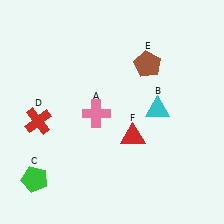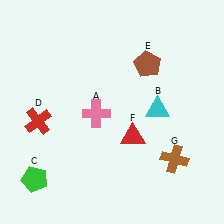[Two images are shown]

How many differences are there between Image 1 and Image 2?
There is 1 difference between the two images.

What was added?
A brown cross (G) was added in Image 2.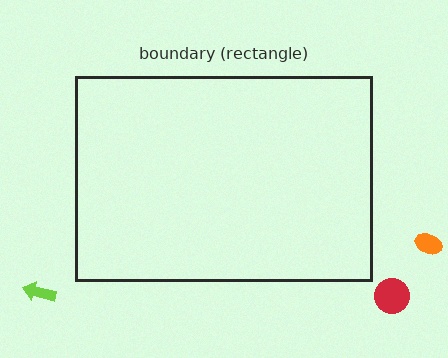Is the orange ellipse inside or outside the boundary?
Outside.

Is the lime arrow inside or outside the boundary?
Outside.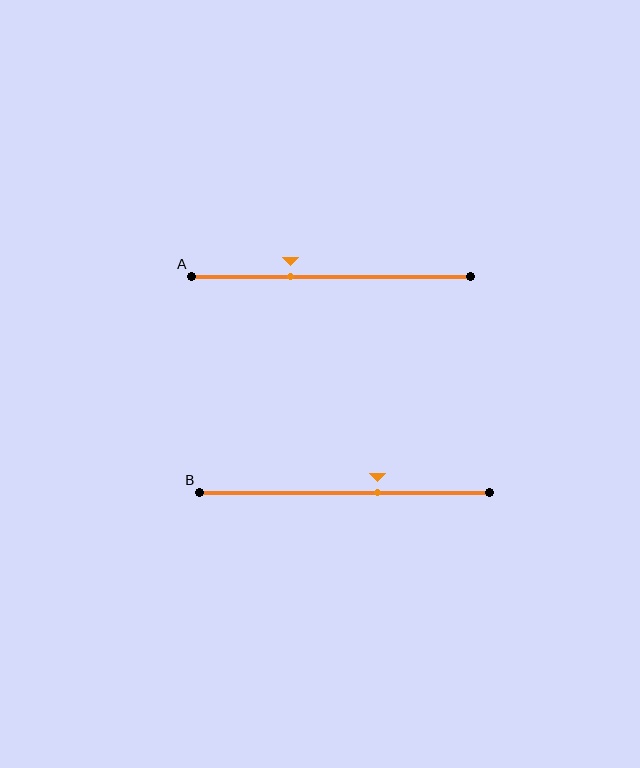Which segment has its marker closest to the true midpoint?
Segment B has its marker closest to the true midpoint.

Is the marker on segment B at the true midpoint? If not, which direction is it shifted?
No, the marker on segment B is shifted to the right by about 11% of the segment length.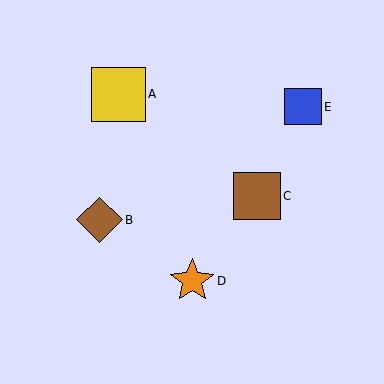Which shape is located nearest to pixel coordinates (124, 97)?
The yellow square (labeled A) at (118, 94) is nearest to that location.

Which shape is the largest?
The yellow square (labeled A) is the largest.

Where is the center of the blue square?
The center of the blue square is at (303, 107).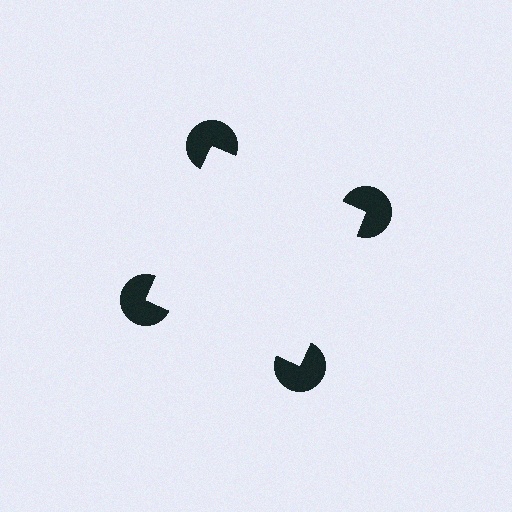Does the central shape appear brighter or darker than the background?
It typically appears slightly brighter than the background, even though no actual brightness change is drawn.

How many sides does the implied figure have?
4 sides.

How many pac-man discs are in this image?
There are 4 — one at each vertex of the illusory square.